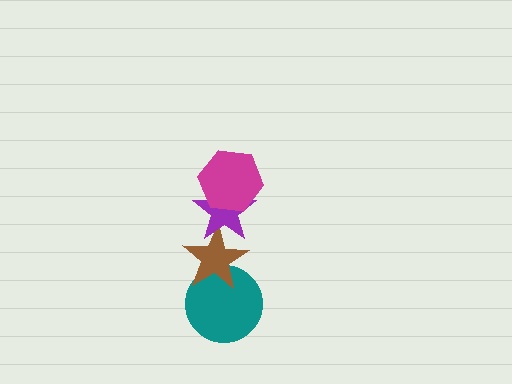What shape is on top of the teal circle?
The brown star is on top of the teal circle.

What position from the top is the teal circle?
The teal circle is 4th from the top.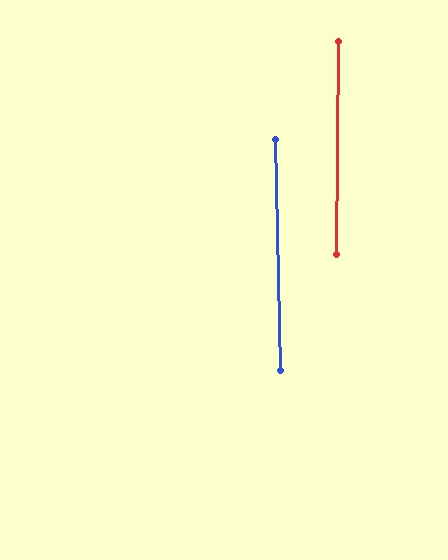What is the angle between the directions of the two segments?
Approximately 2 degrees.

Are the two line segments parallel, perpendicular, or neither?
Parallel — their directions differ by only 1.7°.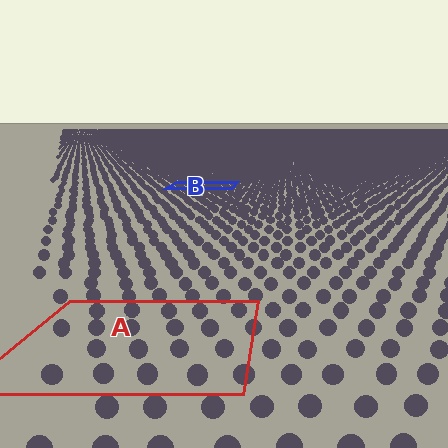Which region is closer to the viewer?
Region A is closer. The texture elements there are larger and more spread out.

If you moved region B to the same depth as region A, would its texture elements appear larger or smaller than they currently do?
They would appear larger. At a closer depth, the same texture elements are projected at a bigger on-screen size.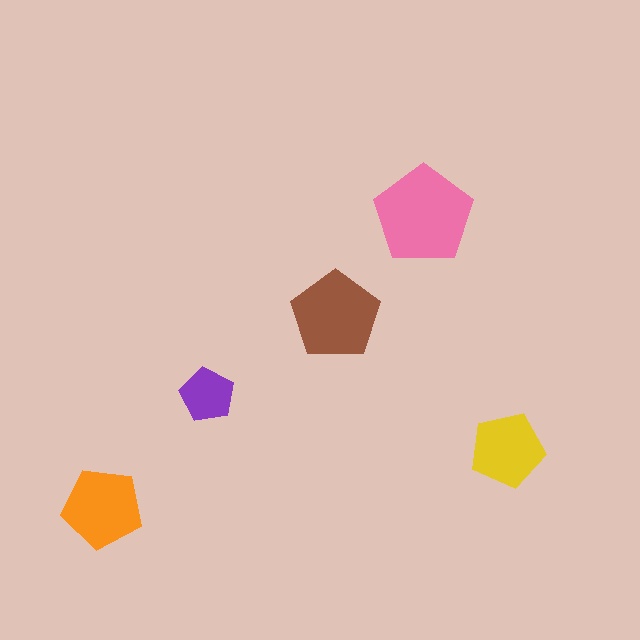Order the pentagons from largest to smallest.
the pink one, the brown one, the orange one, the yellow one, the purple one.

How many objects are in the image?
There are 5 objects in the image.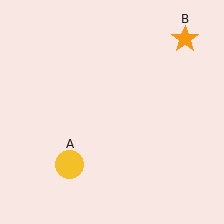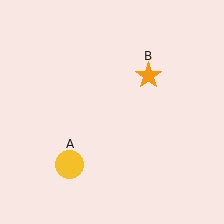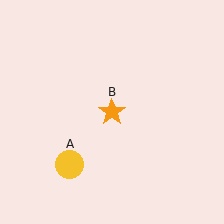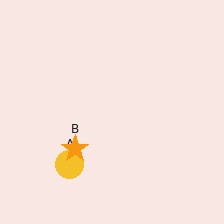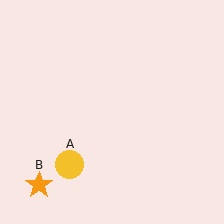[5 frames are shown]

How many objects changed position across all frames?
1 object changed position: orange star (object B).